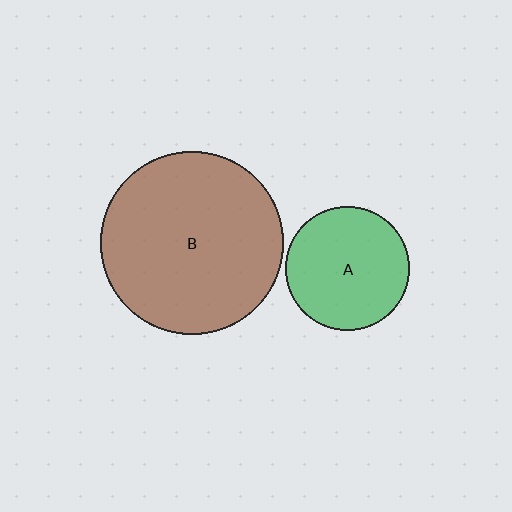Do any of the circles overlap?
No, none of the circles overlap.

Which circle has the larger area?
Circle B (brown).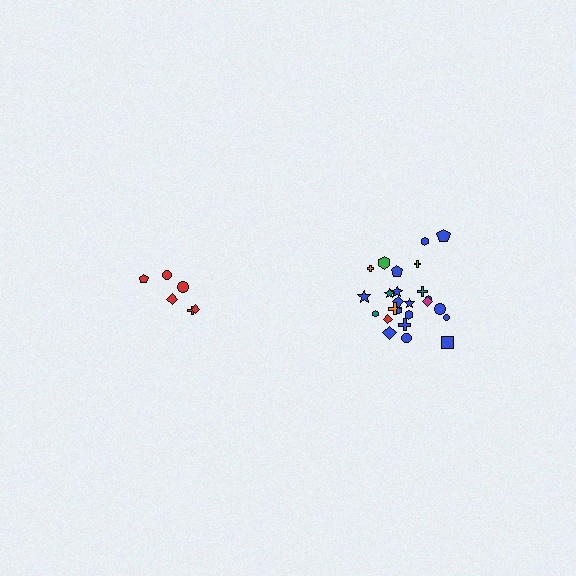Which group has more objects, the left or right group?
The right group.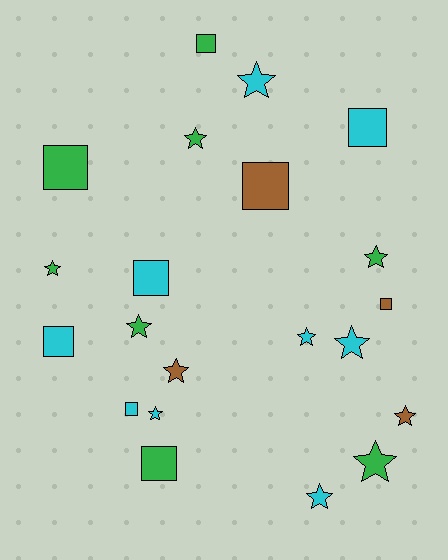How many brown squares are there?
There are 2 brown squares.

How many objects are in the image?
There are 21 objects.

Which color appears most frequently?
Cyan, with 9 objects.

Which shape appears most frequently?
Star, with 12 objects.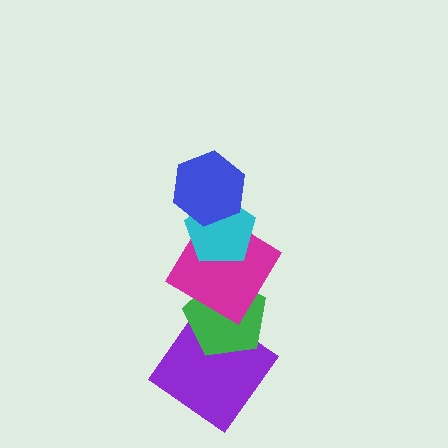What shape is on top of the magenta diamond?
The cyan pentagon is on top of the magenta diamond.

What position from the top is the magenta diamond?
The magenta diamond is 3rd from the top.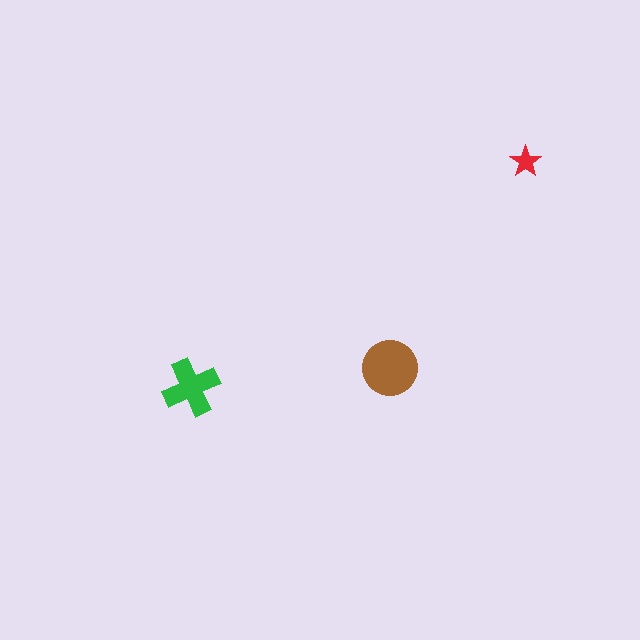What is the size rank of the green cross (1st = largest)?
2nd.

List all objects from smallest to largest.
The red star, the green cross, the brown circle.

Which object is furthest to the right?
The red star is rightmost.